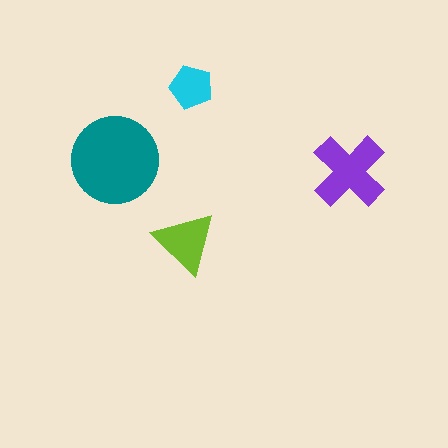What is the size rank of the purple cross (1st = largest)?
2nd.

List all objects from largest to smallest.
The teal circle, the purple cross, the lime triangle, the cyan pentagon.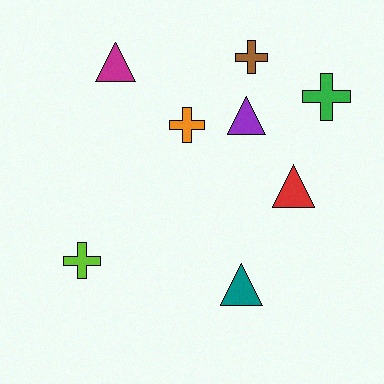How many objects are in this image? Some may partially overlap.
There are 8 objects.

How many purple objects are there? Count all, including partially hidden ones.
There is 1 purple object.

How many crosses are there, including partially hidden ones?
There are 4 crosses.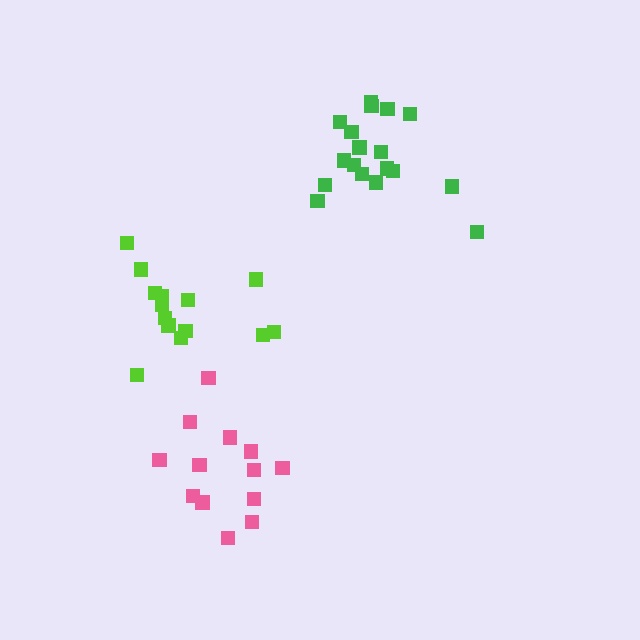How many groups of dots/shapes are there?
There are 3 groups.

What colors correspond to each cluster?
The clusters are colored: green, pink, lime.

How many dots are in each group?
Group 1: 18 dots, Group 2: 13 dots, Group 3: 14 dots (45 total).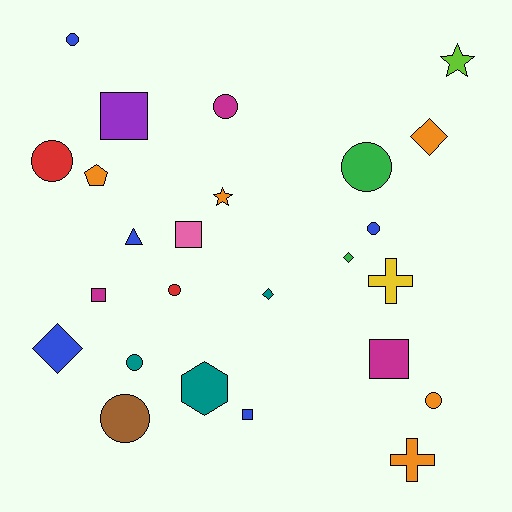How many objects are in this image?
There are 25 objects.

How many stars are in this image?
There are 2 stars.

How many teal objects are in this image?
There are 3 teal objects.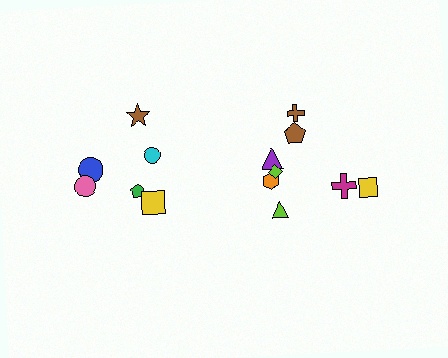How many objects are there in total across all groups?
There are 14 objects.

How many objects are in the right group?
There are 8 objects.